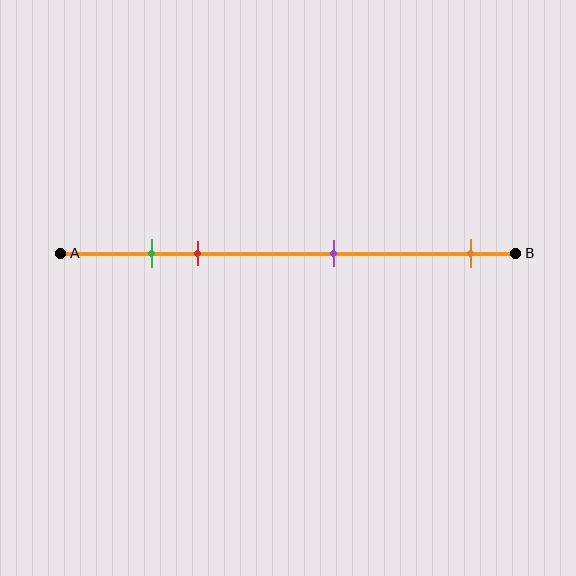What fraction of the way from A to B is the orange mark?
The orange mark is approximately 90% (0.9) of the way from A to B.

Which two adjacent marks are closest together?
The green and red marks are the closest adjacent pair.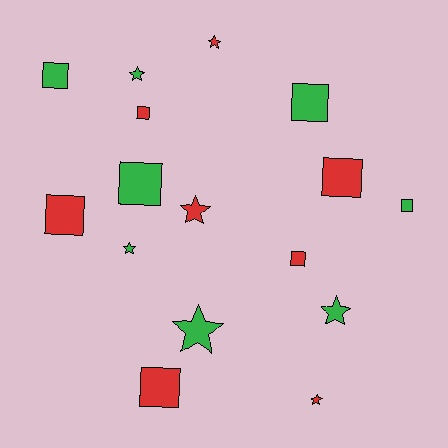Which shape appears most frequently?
Square, with 9 objects.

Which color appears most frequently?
Red, with 8 objects.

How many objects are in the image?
There are 16 objects.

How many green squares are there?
There are 4 green squares.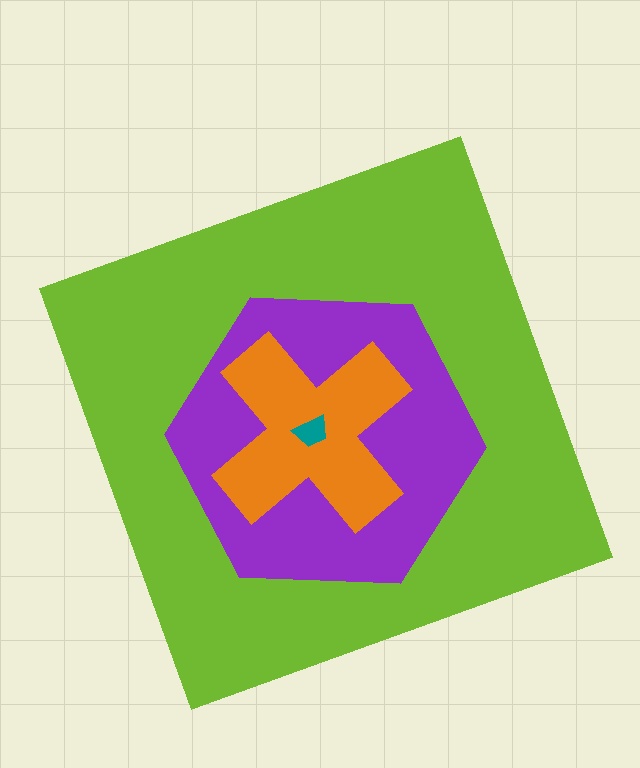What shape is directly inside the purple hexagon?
The orange cross.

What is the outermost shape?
The lime square.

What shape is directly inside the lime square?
The purple hexagon.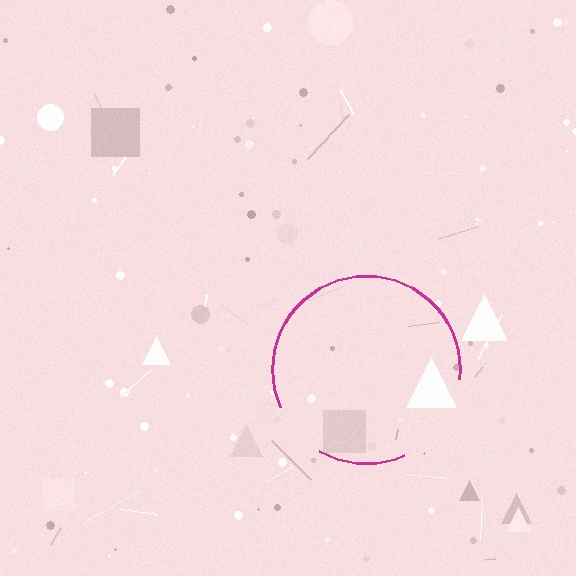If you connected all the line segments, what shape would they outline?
They would outline a circle.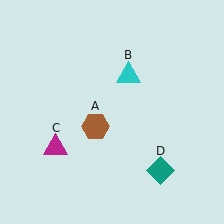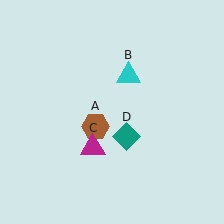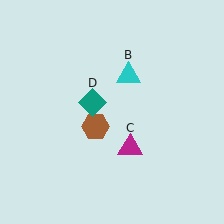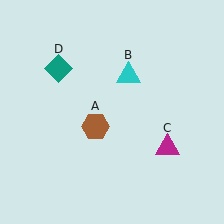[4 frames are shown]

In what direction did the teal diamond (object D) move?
The teal diamond (object D) moved up and to the left.